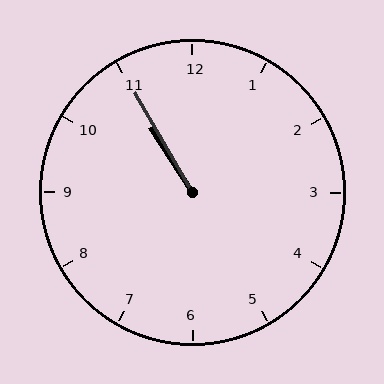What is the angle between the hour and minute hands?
Approximately 2 degrees.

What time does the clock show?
10:55.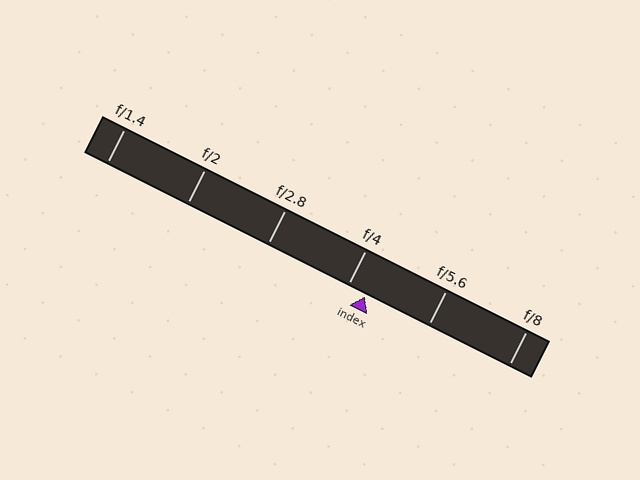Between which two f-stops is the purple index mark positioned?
The index mark is between f/4 and f/5.6.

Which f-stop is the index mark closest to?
The index mark is closest to f/4.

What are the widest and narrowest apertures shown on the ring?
The widest aperture shown is f/1.4 and the narrowest is f/8.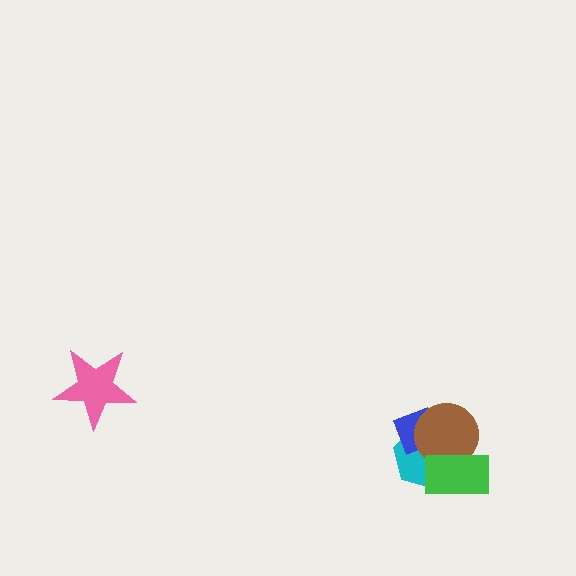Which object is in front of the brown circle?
The green rectangle is in front of the brown circle.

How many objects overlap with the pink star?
0 objects overlap with the pink star.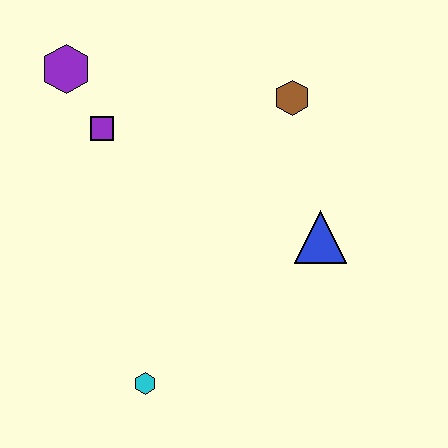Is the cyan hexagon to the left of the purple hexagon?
No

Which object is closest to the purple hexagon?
The purple square is closest to the purple hexagon.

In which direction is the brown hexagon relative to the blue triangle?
The brown hexagon is above the blue triangle.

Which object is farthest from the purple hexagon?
The cyan hexagon is farthest from the purple hexagon.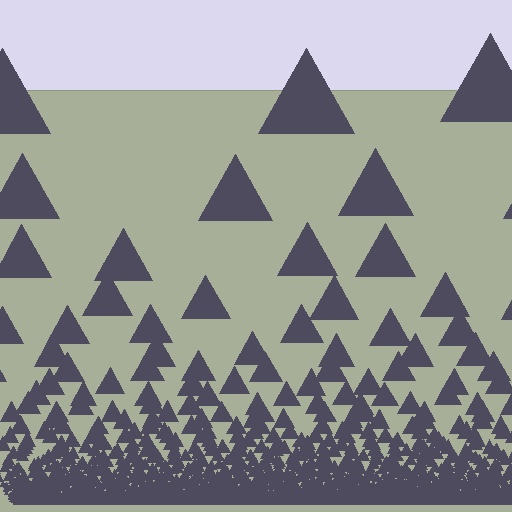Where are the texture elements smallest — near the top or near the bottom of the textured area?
Near the bottom.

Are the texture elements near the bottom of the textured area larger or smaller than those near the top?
Smaller. The gradient is inverted — elements near the bottom are smaller and denser.